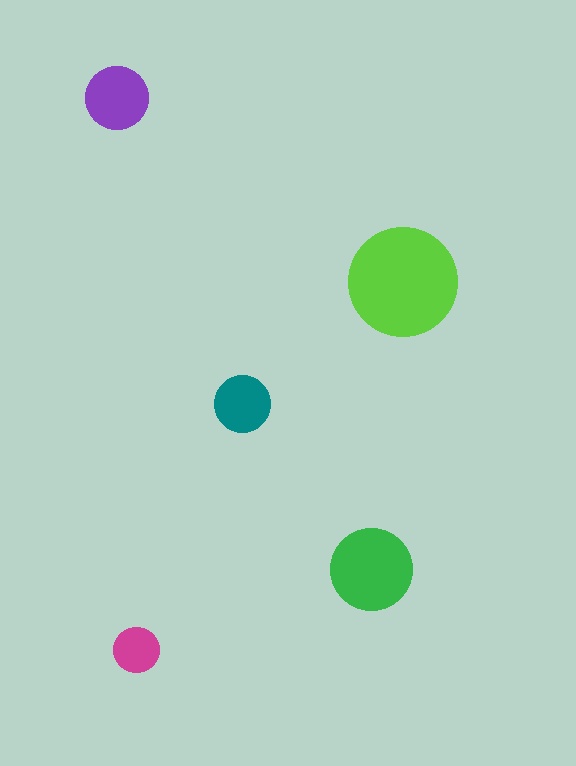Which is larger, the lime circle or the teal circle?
The lime one.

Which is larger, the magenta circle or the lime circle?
The lime one.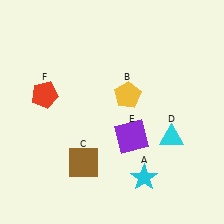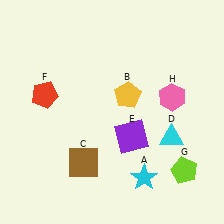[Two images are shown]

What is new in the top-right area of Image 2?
A pink hexagon (H) was added in the top-right area of Image 2.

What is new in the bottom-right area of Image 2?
A lime pentagon (G) was added in the bottom-right area of Image 2.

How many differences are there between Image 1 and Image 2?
There are 2 differences between the two images.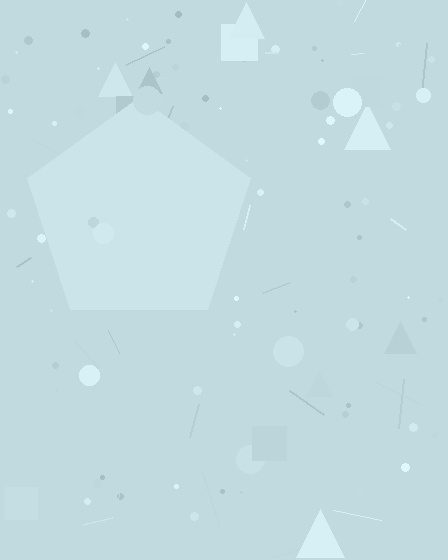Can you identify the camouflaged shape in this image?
The camouflaged shape is a pentagon.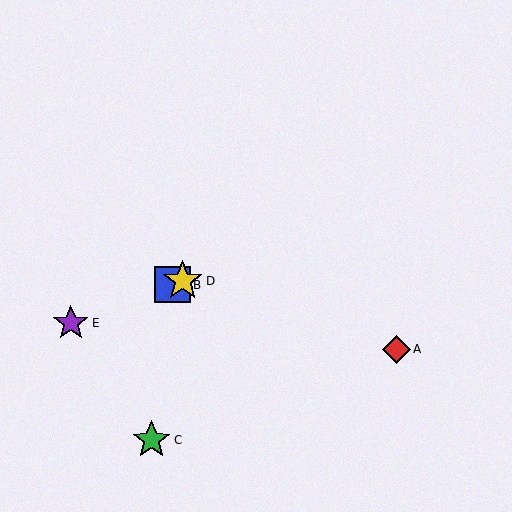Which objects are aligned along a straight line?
Objects B, D, E are aligned along a straight line.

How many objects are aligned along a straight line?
3 objects (B, D, E) are aligned along a straight line.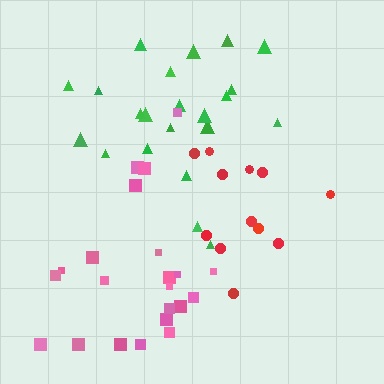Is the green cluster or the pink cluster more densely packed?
Green.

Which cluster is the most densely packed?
Green.